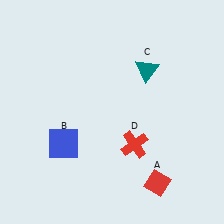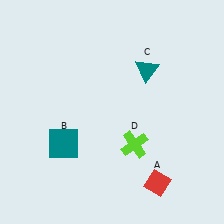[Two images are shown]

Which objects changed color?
B changed from blue to teal. D changed from red to lime.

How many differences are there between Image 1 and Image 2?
There are 2 differences between the two images.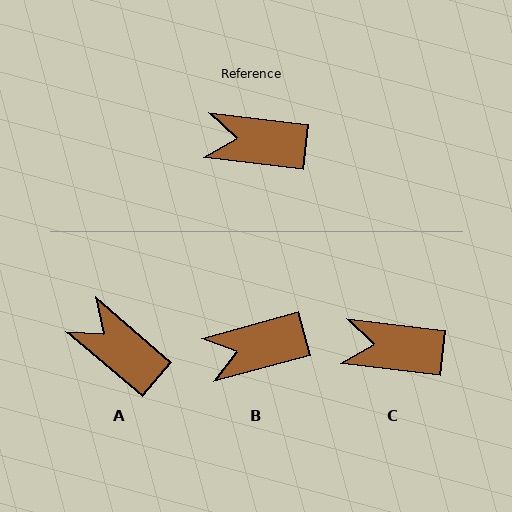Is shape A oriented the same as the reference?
No, it is off by about 34 degrees.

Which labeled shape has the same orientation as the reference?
C.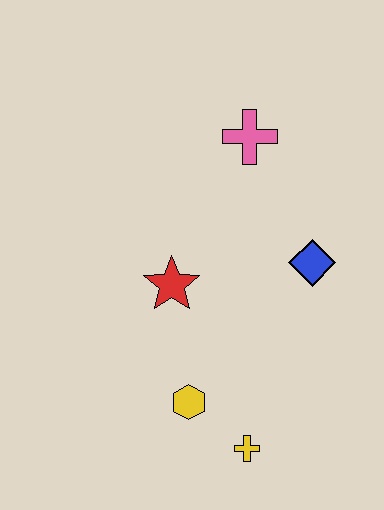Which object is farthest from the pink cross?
The yellow cross is farthest from the pink cross.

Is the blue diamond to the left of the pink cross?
No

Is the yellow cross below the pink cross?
Yes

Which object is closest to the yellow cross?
The yellow hexagon is closest to the yellow cross.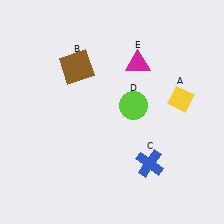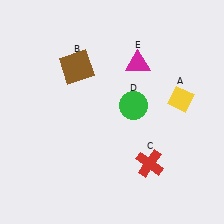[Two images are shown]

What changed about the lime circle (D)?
In Image 1, D is lime. In Image 2, it changed to green.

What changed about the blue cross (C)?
In Image 1, C is blue. In Image 2, it changed to red.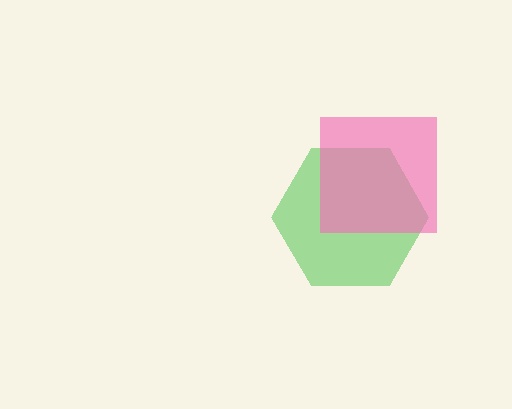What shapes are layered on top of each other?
The layered shapes are: a green hexagon, a pink square.